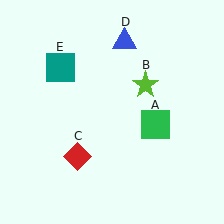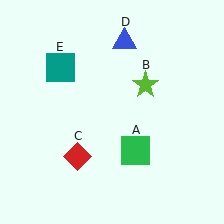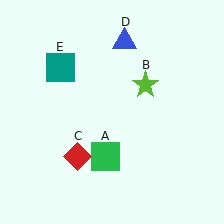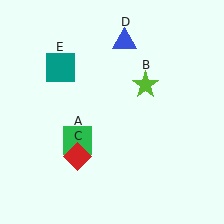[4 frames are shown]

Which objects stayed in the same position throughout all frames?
Lime star (object B) and red diamond (object C) and blue triangle (object D) and teal square (object E) remained stationary.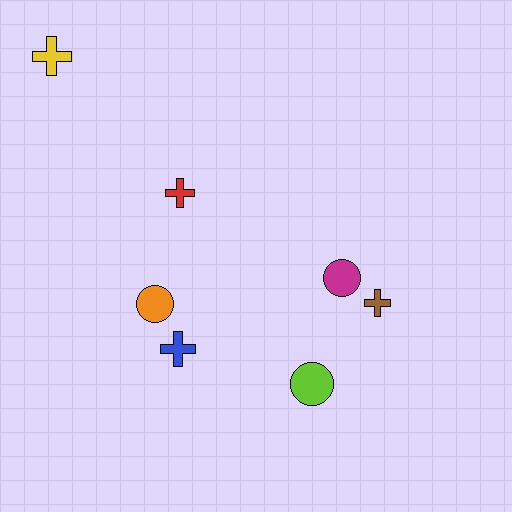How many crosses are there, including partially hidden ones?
There are 4 crosses.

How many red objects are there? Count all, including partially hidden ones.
There is 1 red object.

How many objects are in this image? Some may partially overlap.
There are 7 objects.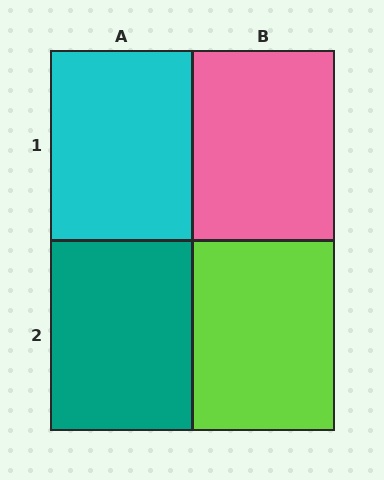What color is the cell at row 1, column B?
Pink.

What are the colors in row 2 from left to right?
Teal, lime.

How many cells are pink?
1 cell is pink.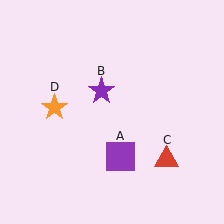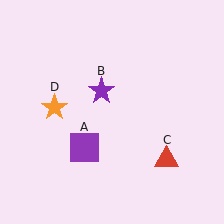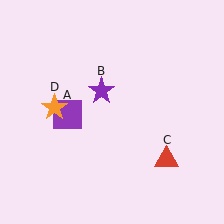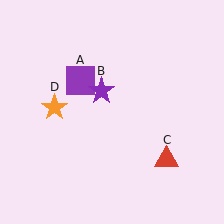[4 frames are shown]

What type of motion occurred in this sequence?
The purple square (object A) rotated clockwise around the center of the scene.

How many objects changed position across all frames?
1 object changed position: purple square (object A).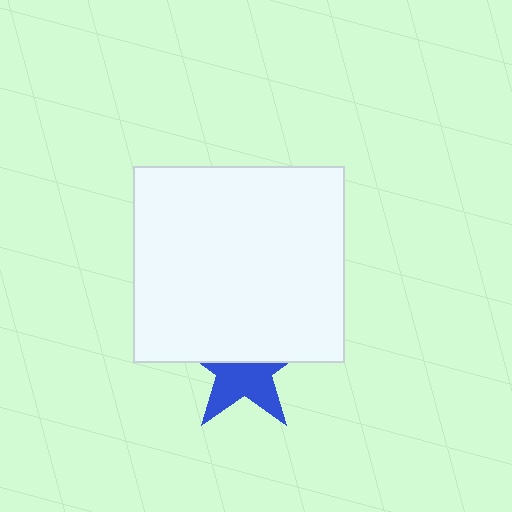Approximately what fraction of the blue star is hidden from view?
Roughly 50% of the blue star is hidden behind the white rectangle.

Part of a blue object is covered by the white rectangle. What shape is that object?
It is a star.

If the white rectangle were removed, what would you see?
You would see the complete blue star.